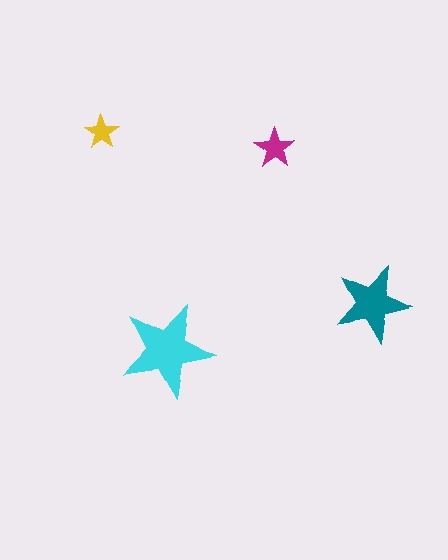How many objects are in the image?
There are 4 objects in the image.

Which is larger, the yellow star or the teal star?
The teal one.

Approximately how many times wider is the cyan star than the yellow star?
About 2.5 times wider.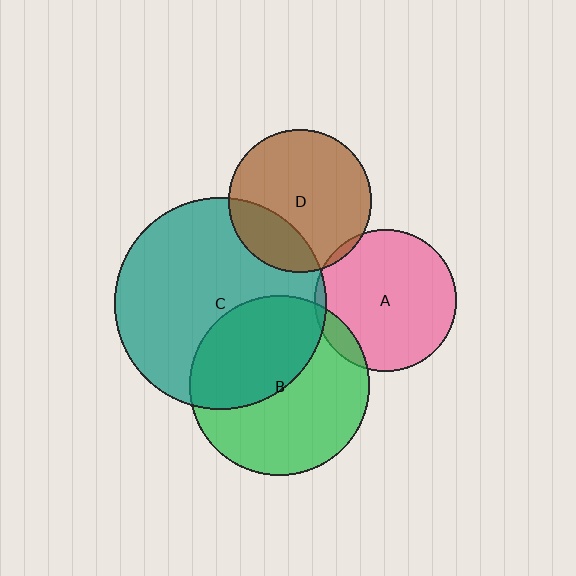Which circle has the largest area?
Circle C (teal).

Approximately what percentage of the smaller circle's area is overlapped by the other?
Approximately 5%.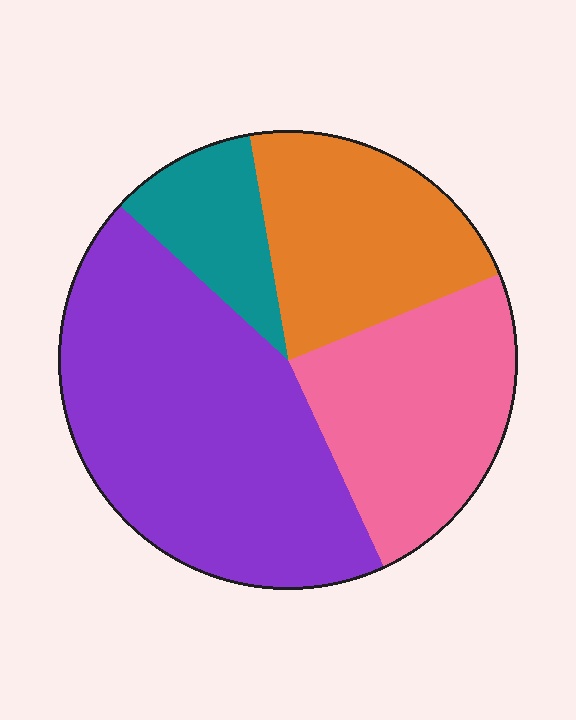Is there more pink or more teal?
Pink.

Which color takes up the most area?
Purple, at roughly 45%.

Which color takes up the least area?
Teal, at roughly 10%.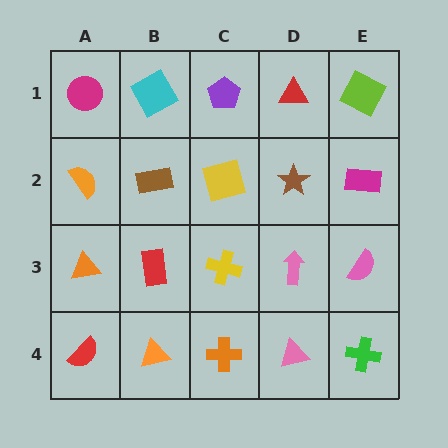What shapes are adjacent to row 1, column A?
An orange semicircle (row 2, column A), a cyan square (row 1, column B).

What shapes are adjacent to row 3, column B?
A brown rectangle (row 2, column B), an orange triangle (row 4, column B), an orange triangle (row 3, column A), a yellow cross (row 3, column C).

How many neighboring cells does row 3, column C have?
4.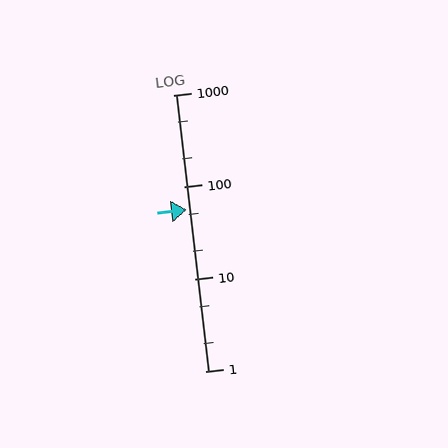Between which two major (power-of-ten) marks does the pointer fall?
The pointer is between 10 and 100.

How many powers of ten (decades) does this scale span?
The scale spans 3 decades, from 1 to 1000.